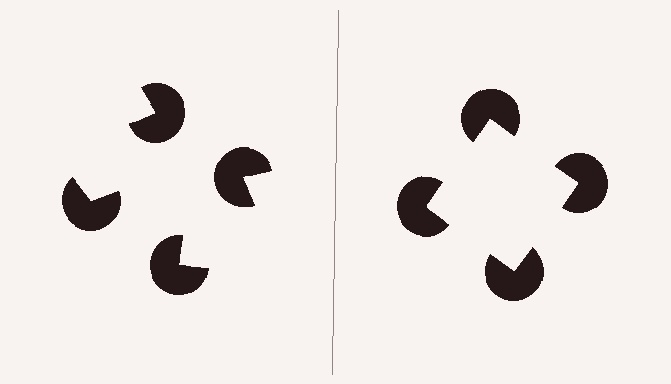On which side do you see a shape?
An illusory square appears on the right side. On the left side the wedge cuts are rotated, so no coherent shape forms.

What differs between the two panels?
The pac-man discs are positioned identically on both sides; only the wedge orientations differ. On the right they align to a square; on the left they are misaligned.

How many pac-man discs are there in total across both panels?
8 — 4 on each side.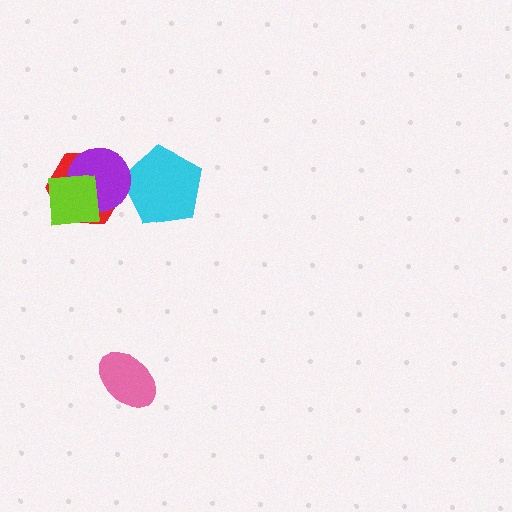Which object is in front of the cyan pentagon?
The purple circle is in front of the cyan pentagon.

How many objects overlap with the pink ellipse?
0 objects overlap with the pink ellipse.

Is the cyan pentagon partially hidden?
Yes, it is partially covered by another shape.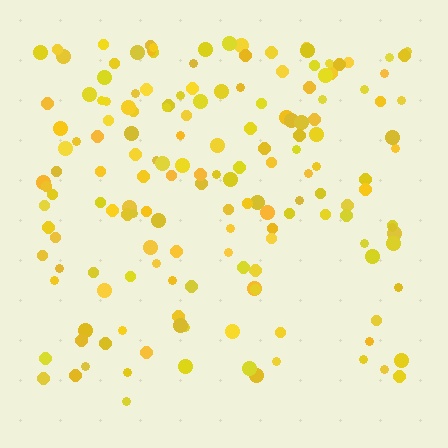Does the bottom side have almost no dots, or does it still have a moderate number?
Still a moderate number, just noticeably fewer than the top.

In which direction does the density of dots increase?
From bottom to top, with the top side densest.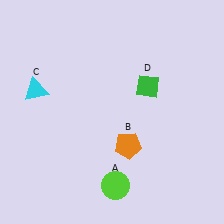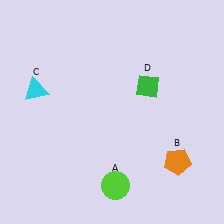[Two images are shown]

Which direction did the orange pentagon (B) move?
The orange pentagon (B) moved right.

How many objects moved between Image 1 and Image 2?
1 object moved between the two images.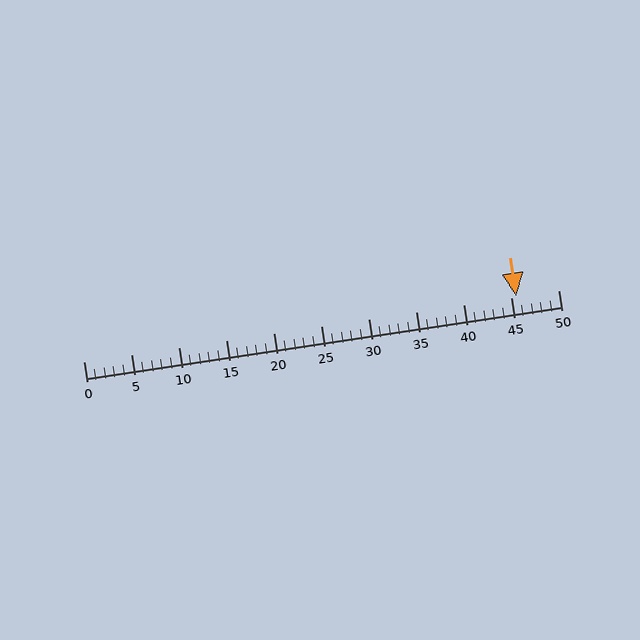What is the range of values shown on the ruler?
The ruler shows values from 0 to 50.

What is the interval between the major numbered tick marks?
The major tick marks are spaced 5 units apart.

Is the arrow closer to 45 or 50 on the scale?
The arrow is closer to 45.